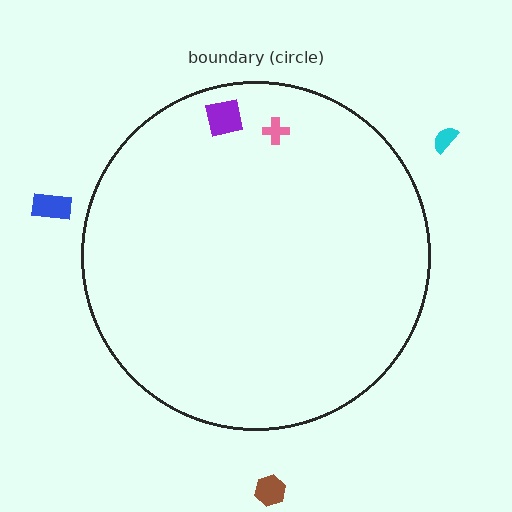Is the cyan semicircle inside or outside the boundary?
Outside.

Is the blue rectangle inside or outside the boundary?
Outside.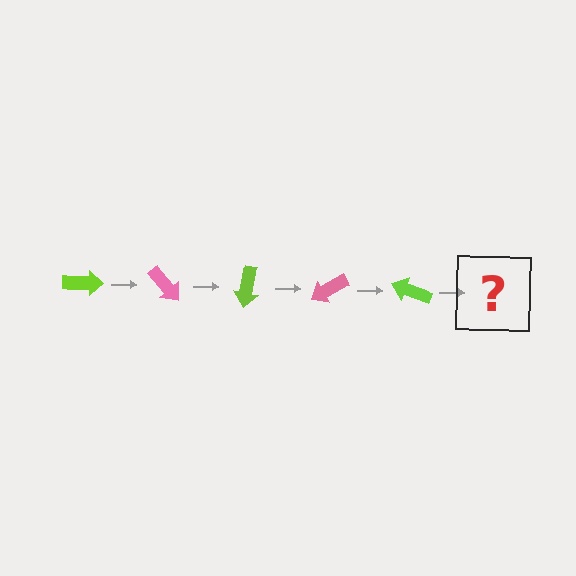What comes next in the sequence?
The next element should be a pink arrow, rotated 250 degrees from the start.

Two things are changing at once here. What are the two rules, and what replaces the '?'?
The two rules are that it rotates 50 degrees each step and the color cycles through lime and pink. The '?' should be a pink arrow, rotated 250 degrees from the start.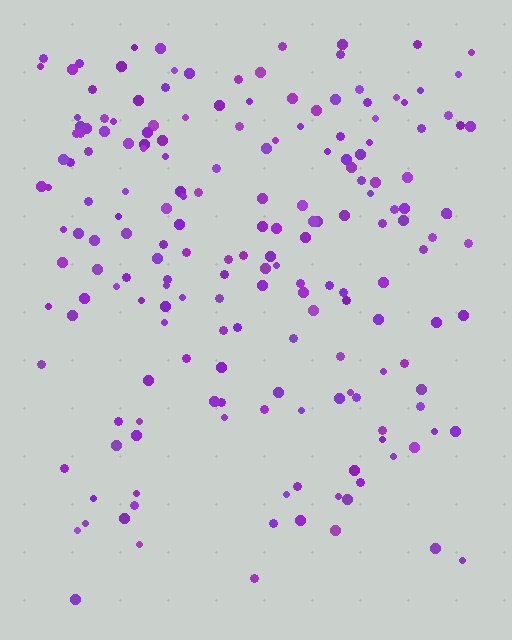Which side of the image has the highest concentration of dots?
The top.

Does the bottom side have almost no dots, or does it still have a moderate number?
Still a moderate number, just noticeably fewer than the top.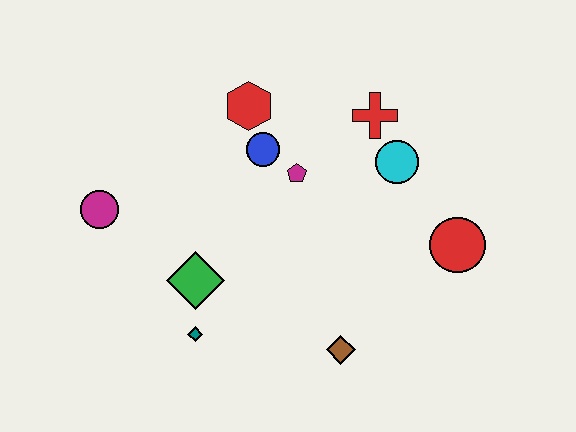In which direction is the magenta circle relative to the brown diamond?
The magenta circle is to the left of the brown diamond.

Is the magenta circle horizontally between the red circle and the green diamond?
No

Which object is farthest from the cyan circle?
The magenta circle is farthest from the cyan circle.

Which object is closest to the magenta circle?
The green diamond is closest to the magenta circle.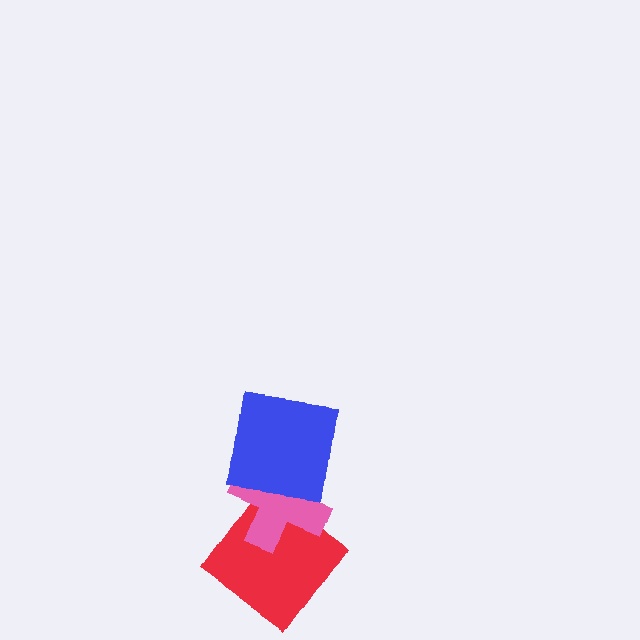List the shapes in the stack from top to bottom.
From top to bottom: the blue square, the pink cross, the red diamond.